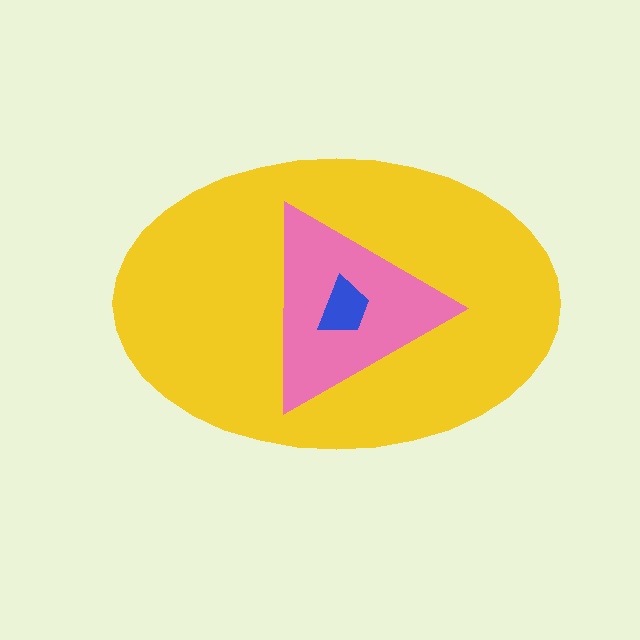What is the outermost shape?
The yellow ellipse.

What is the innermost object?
The blue trapezoid.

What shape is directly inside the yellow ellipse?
The pink triangle.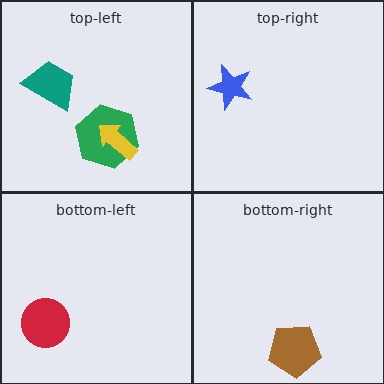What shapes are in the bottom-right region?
The brown pentagon.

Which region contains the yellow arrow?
The top-left region.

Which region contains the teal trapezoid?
The top-left region.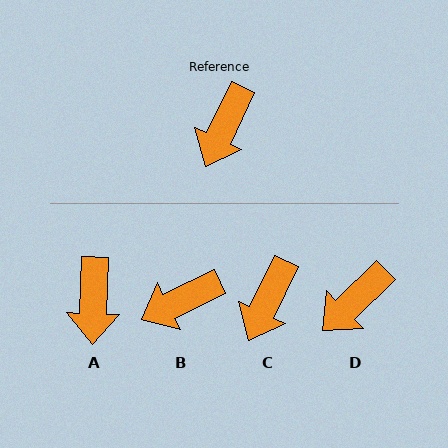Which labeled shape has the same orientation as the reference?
C.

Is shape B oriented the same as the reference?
No, it is off by about 39 degrees.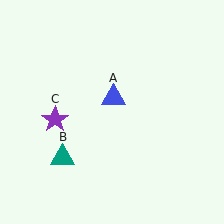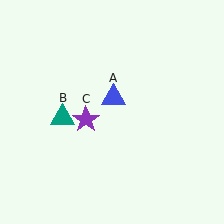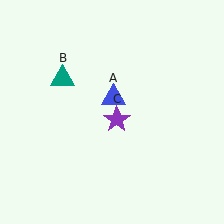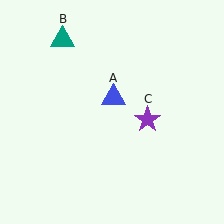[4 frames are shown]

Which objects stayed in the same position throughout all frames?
Blue triangle (object A) remained stationary.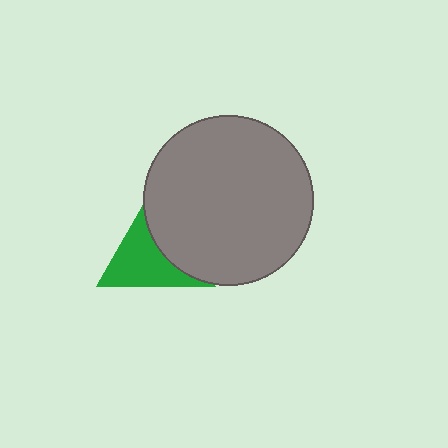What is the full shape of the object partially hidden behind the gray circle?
The partially hidden object is a green triangle.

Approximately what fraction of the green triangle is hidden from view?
Roughly 43% of the green triangle is hidden behind the gray circle.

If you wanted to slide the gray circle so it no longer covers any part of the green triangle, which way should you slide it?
Slide it right — that is the most direct way to separate the two shapes.